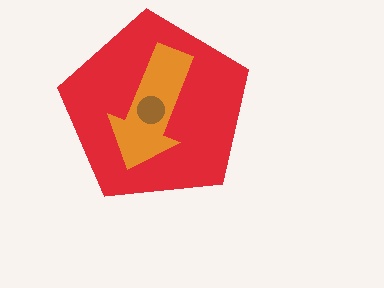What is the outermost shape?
The red pentagon.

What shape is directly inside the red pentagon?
The orange arrow.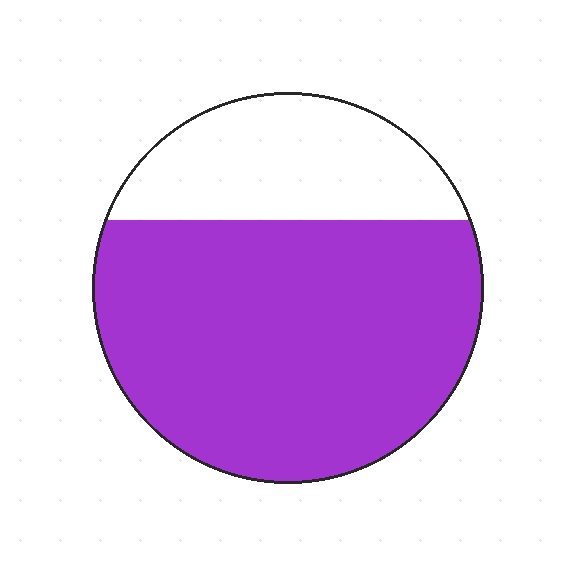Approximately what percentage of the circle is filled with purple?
Approximately 70%.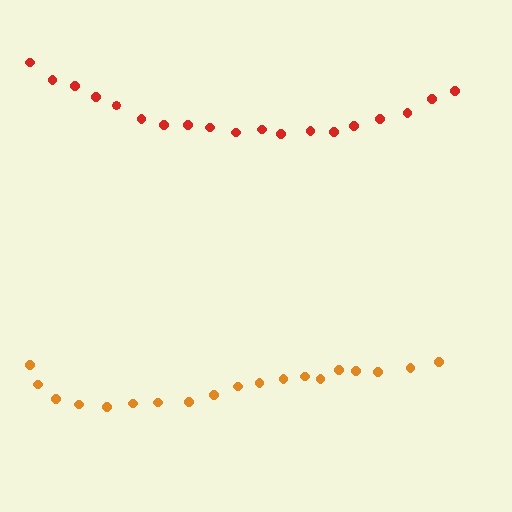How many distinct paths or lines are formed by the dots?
There are 2 distinct paths.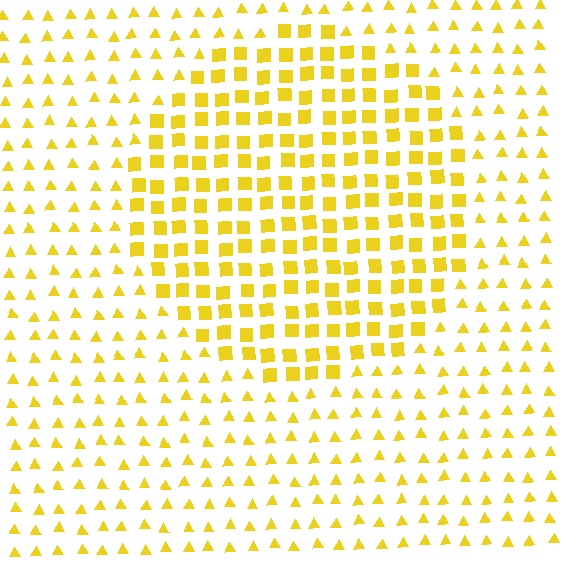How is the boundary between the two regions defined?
The boundary is defined by a change in element shape: squares inside vs. triangles outside. All elements share the same color and spacing.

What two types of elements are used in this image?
The image uses squares inside the circle region and triangles outside it.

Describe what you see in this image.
The image is filled with small yellow elements arranged in a uniform grid. A circle-shaped region contains squares, while the surrounding area contains triangles. The boundary is defined purely by the change in element shape.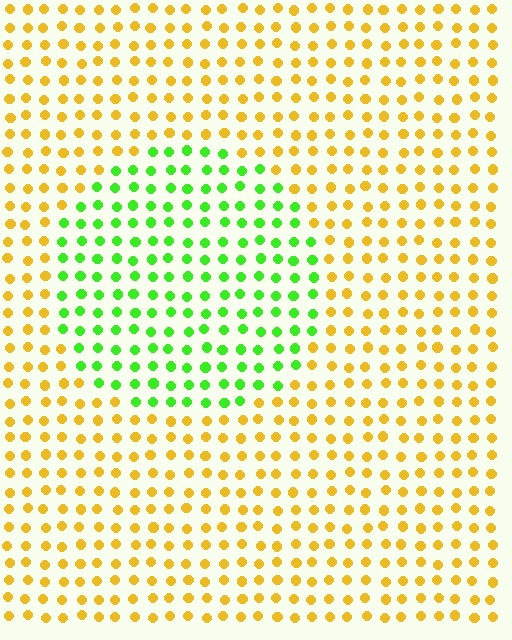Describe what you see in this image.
The image is filled with small yellow elements in a uniform arrangement. A circle-shaped region is visible where the elements are tinted to a slightly different hue, forming a subtle color boundary.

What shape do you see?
I see a circle.